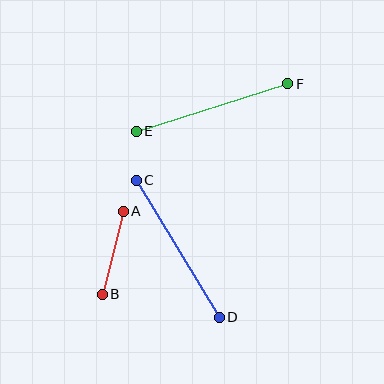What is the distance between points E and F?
The distance is approximately 159 pixels.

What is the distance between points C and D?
The distance is approximately 160 pixels.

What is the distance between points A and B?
The distance is approximately 86 pixels.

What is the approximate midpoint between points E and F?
The midpoint is at approximately (212, 108) pixels.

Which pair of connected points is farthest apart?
Points C and D are farthest apart.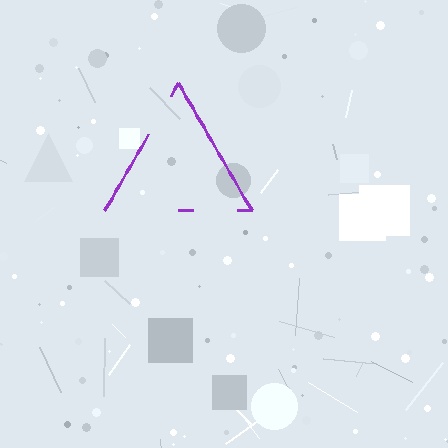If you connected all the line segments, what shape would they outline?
They would outline a triangle.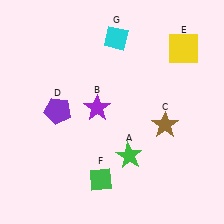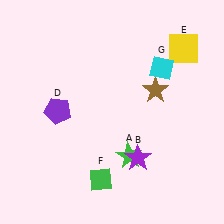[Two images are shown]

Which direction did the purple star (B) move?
The purple star (B) moved down.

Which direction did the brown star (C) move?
The brown star (C) moved up.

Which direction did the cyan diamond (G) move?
The cyan diamond (G) moved right.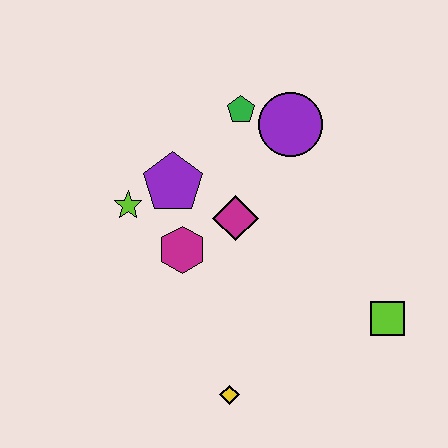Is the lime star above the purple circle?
No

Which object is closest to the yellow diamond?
The magenta hexagon is closest to the yellow diamond.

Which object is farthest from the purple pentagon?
The lime square is farthest from the purple pentagon.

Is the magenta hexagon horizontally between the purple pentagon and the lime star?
No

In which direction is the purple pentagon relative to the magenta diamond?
The purple pentagon is to the left of the magenta diamond.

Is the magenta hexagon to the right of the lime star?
Yes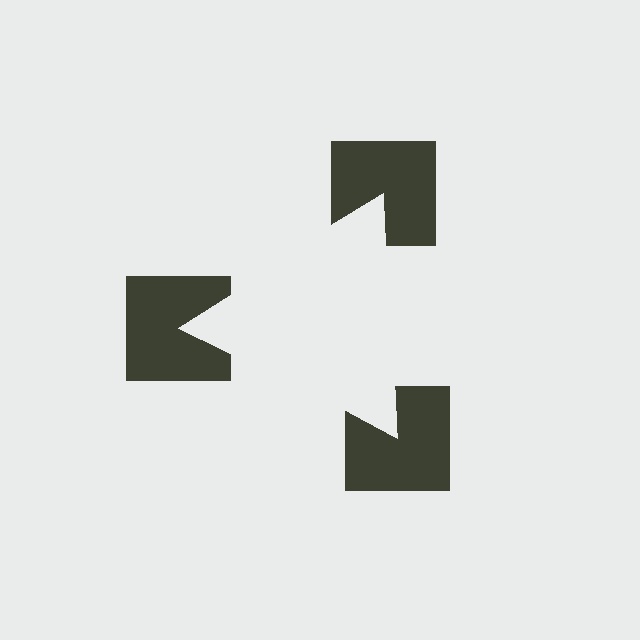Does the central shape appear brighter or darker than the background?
It typically appears slightly brighter than the background, even though no actual brightness change is drawn.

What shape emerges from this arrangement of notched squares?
An illusory triangle — its edges are inferred from the aligned wedge cuts in the notched squares, not physically drawn.